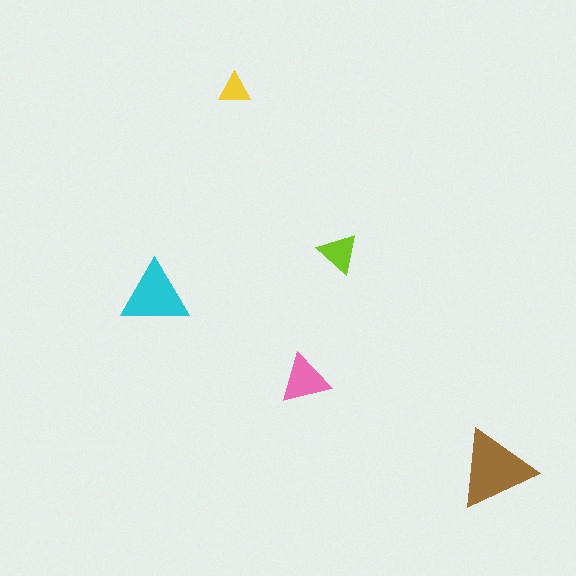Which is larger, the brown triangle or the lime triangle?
The brown one.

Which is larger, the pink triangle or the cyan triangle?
The cyan one.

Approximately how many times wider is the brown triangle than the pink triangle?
About 1.5 times wider.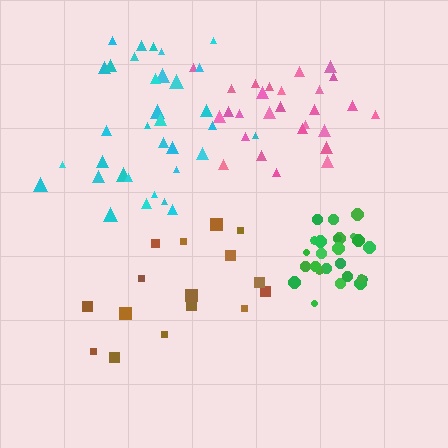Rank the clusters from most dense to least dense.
green, pink, cyan, brown.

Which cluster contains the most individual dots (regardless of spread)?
Cyan (34).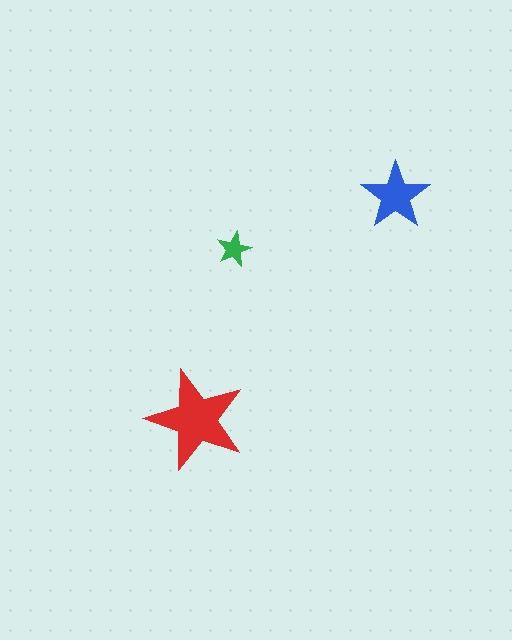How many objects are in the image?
There are 3 objects in the image.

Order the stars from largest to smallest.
the red one, the blue one, the green one.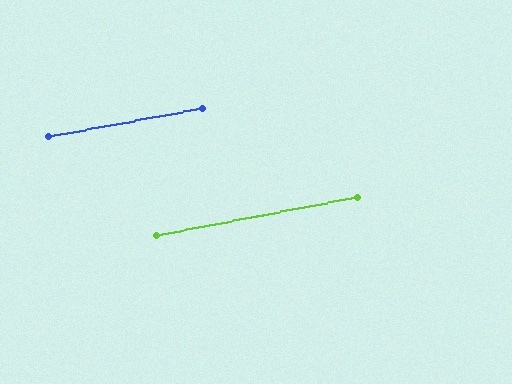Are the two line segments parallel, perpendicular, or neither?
Parallel — their directions differ by only 0.2°.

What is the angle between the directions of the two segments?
Approximately 0 degrees.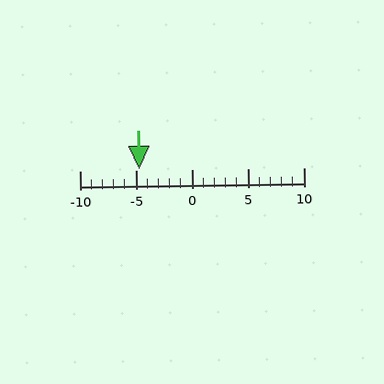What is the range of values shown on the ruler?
The ruler shows values from -10 to 10.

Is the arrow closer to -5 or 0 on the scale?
The arrow is closer to -5.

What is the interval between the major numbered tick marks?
The major tick marks are spaced 5 units apart.